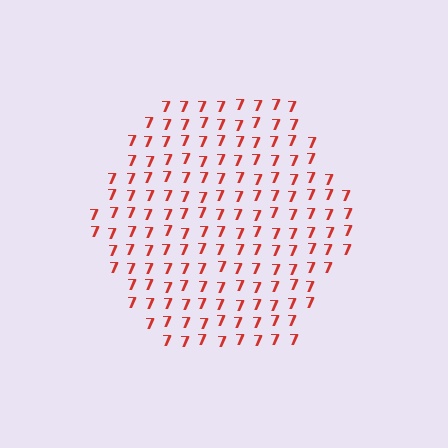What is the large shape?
The large shape is a hexagon.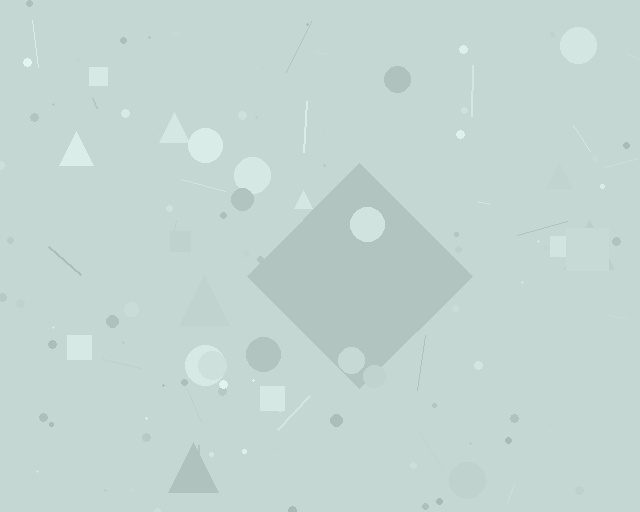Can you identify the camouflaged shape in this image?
The camouflaged shape is a diamond.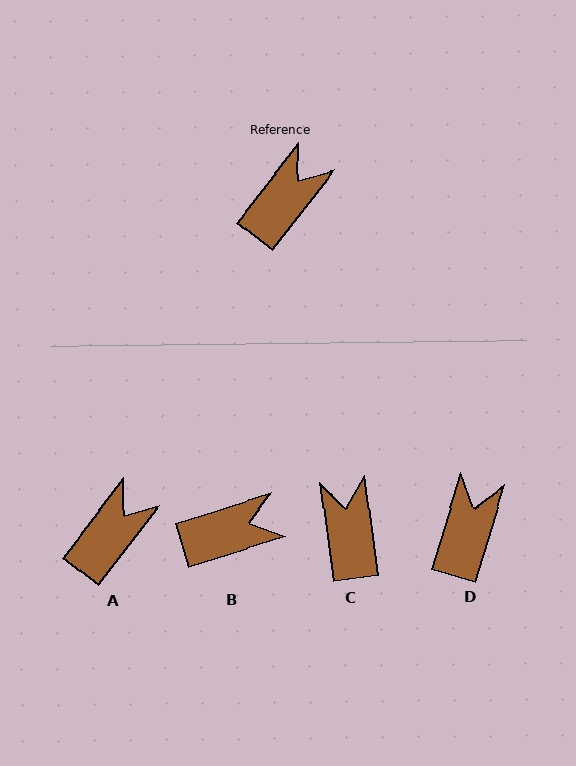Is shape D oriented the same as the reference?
No, it is off by about 21 degrees.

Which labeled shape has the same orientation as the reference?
A.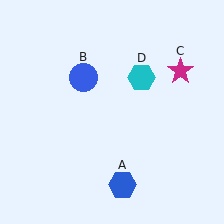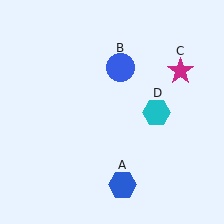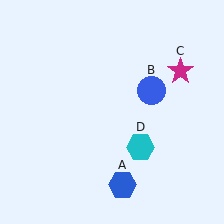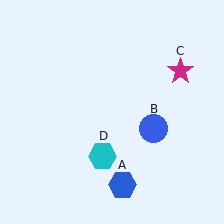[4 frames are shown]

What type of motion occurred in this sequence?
The blue circle (object B), cyan hexagon (object D) rotated clockwise around the center of the scene.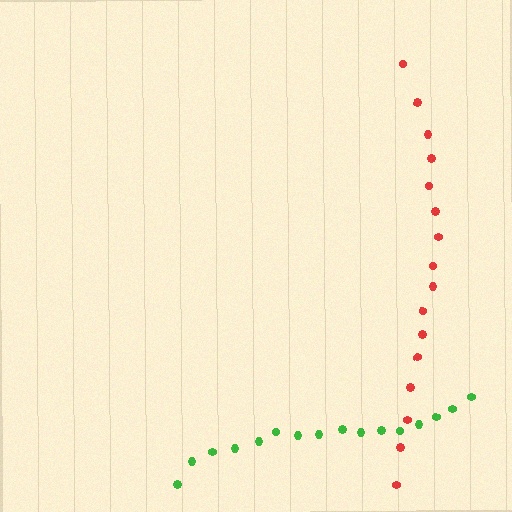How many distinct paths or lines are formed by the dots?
There are 2 distinct paths.